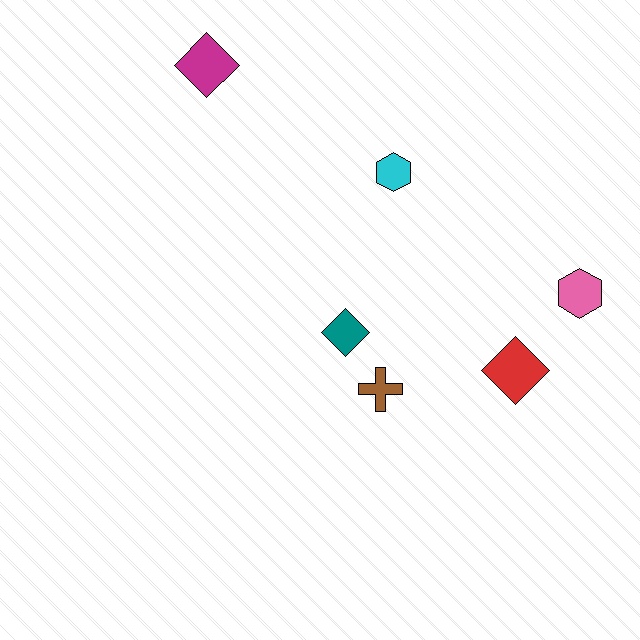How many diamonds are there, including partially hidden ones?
There are 3 diamonds.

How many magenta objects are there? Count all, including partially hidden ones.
There is 1 magenta object.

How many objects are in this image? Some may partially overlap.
There are 6 objects.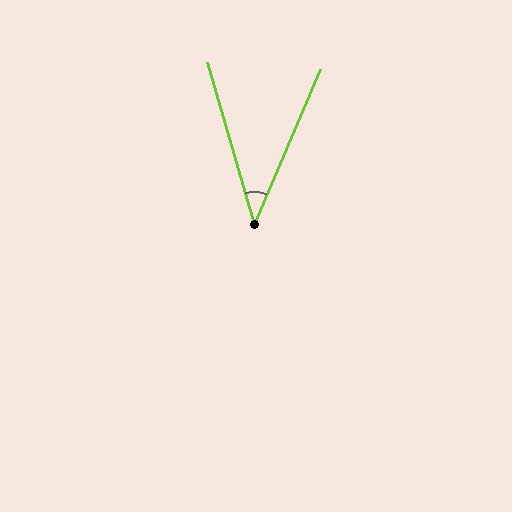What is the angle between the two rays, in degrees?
Approximately 39 degrees.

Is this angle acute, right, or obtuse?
It is acute.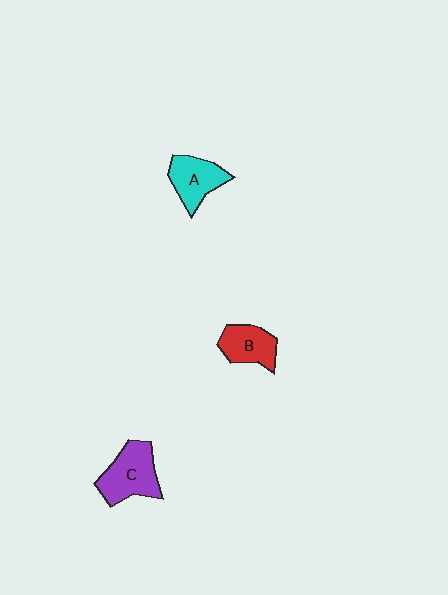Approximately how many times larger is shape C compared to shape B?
Approximately 1.4 times.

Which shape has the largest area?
Shape C (purple).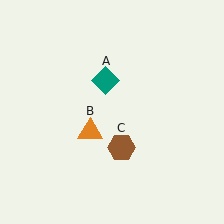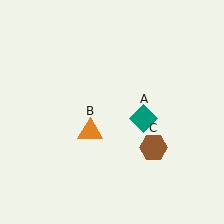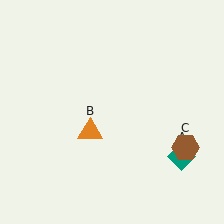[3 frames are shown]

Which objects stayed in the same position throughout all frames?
Orange triangle (object B) remained stationary.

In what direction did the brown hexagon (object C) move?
The brown hexagon (object C) moved right.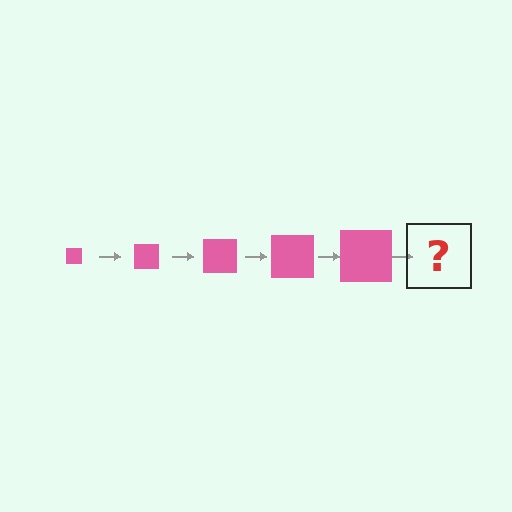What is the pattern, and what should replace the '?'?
The pattern is that the square gets progressively larger each step. The '?' should be a pink square, larger than the previous one.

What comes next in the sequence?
The next element should be a pink square, larger than the previous one.